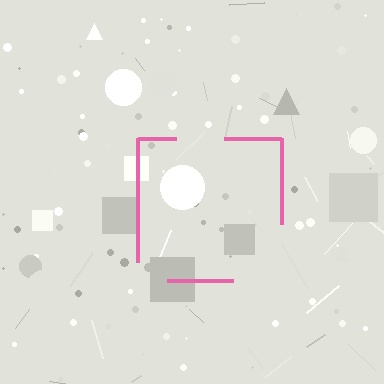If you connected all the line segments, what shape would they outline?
They would outline a square.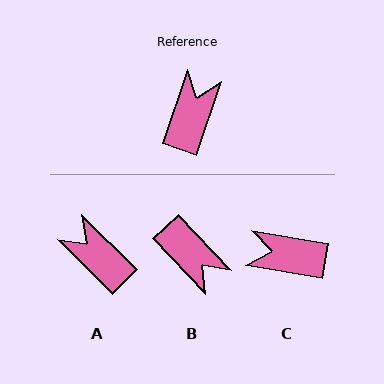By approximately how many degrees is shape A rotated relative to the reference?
Approximately 64 degrees counter-clockwise.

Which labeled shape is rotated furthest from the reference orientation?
B, about 118 degrees away.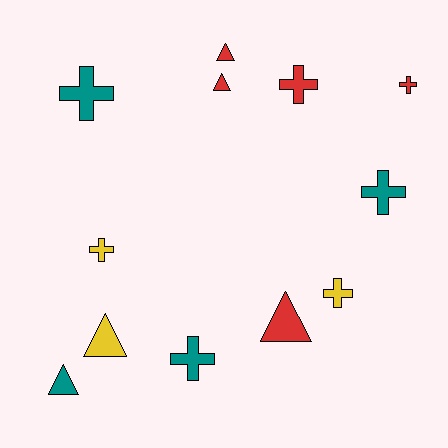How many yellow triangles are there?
There is 1 yellow triangle.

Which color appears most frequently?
Red, with 5 objects.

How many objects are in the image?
There are 12 objects.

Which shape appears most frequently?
Cross, with 7 objects.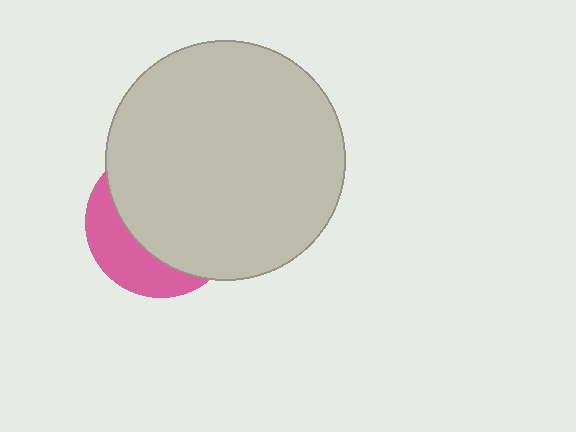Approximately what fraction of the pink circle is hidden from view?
Roughly 69% of the pink circle is hidden behind the light gray circle.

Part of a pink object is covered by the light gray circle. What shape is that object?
It is a circle.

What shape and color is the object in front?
The object in front is a light gray circle.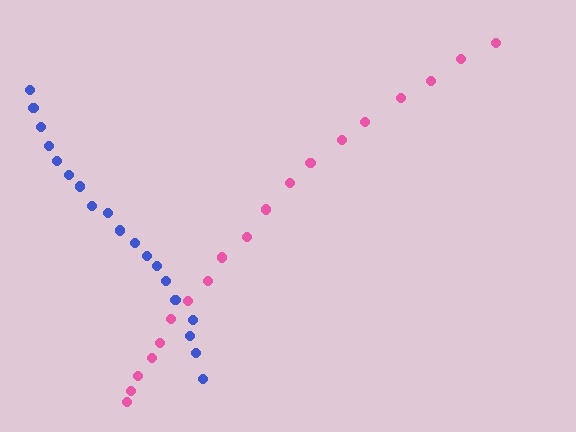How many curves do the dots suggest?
There are 2 distinct paths.